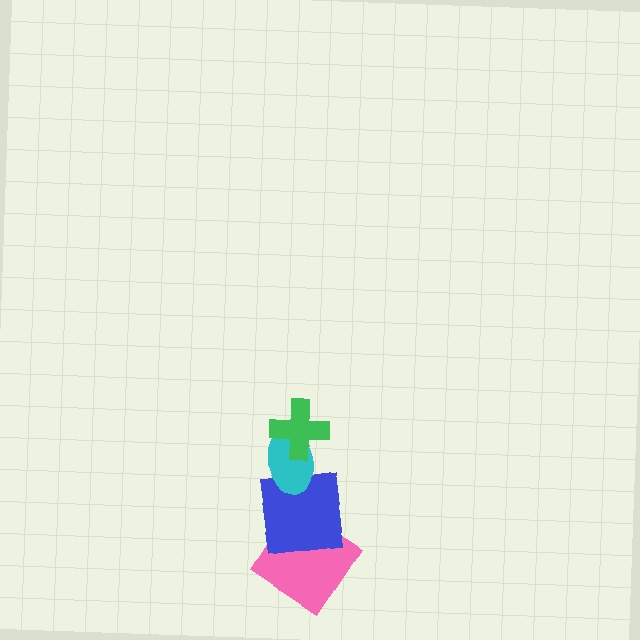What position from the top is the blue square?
The blue square is 3rd from the top.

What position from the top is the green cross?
The green cross is 1st from the top.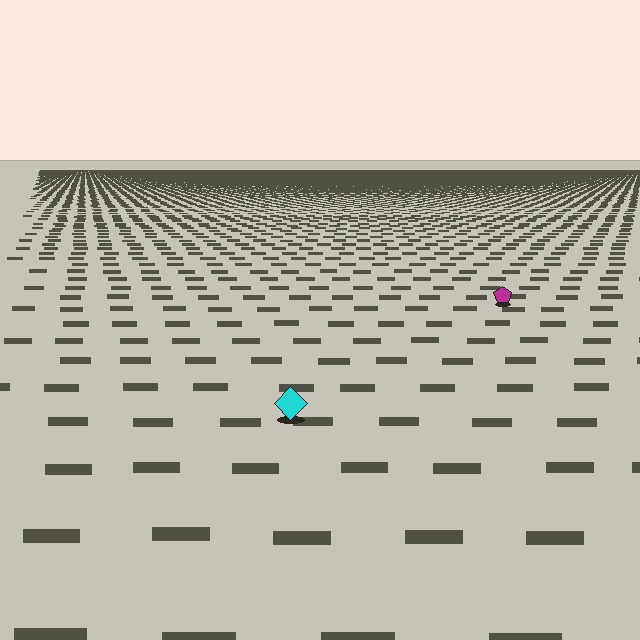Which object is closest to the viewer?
The cyan diamond is closest. The texture marks near it are larger and more spread out.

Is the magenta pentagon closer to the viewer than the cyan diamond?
No. The cyan diamond is closer — you can tell from the texture gradient: the ground texture is coarser near it.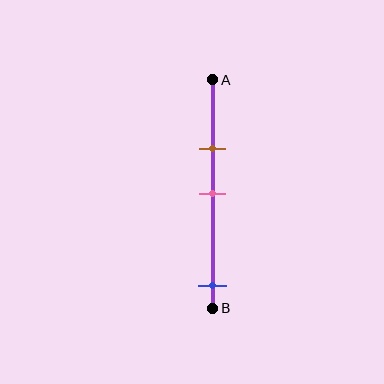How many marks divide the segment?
There are 3 marks dividing the segment.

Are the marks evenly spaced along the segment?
No, the marks are not evenly spaced.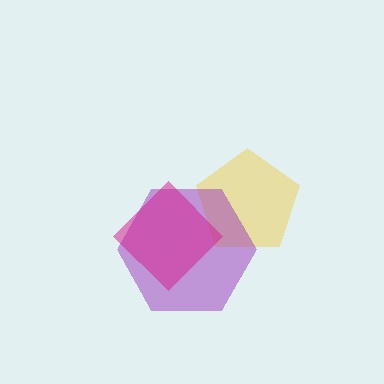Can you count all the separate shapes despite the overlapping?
Yes, there are 3 separate shapes.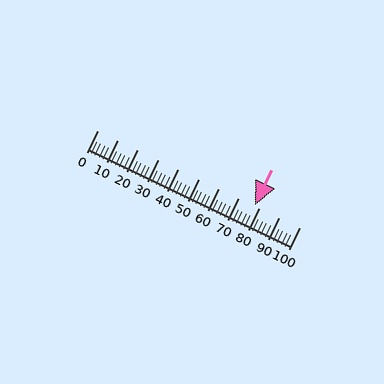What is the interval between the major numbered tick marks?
The major tick marks are spaced 10 units apart.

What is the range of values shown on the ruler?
The ruler shows values from 0 to 100.